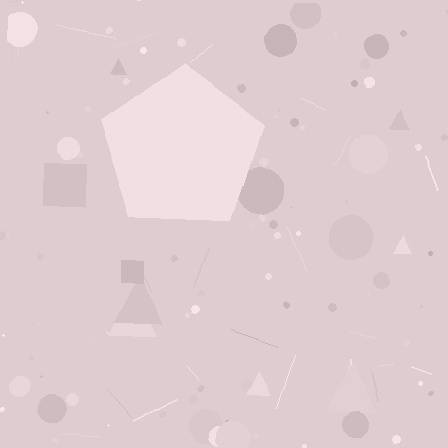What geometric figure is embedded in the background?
A pentagon is embedded in the background.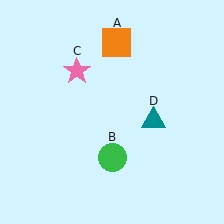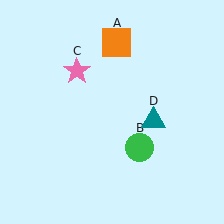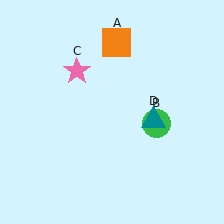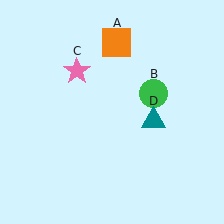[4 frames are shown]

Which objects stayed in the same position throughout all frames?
Orange square (object A) and pink star (object C) and teal triangle (object D) remained stationary.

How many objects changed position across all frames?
1 object changed position: green circle (object B).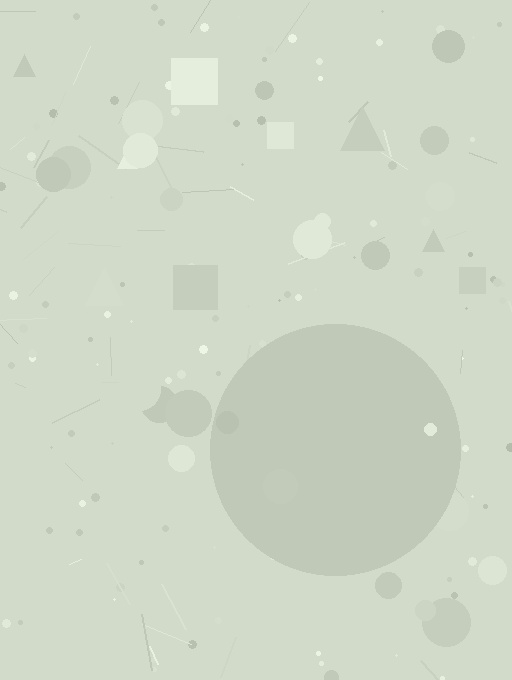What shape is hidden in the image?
A circle is hidden in the image.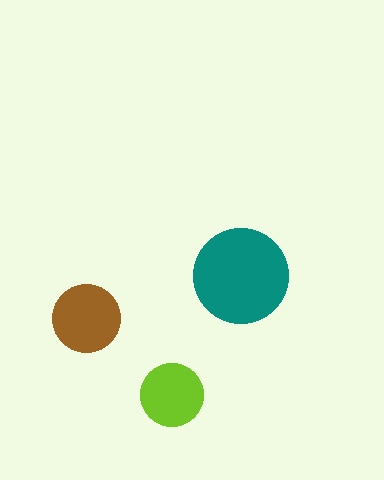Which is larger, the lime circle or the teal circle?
The teal one.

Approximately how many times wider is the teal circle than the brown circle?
About 1.5 times wider.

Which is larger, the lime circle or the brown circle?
The brown one.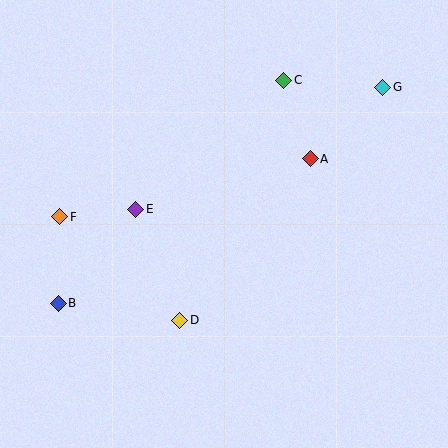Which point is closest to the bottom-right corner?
Point D is closest to the bottom-right corner.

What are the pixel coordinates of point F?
Point F is at (60, 217).